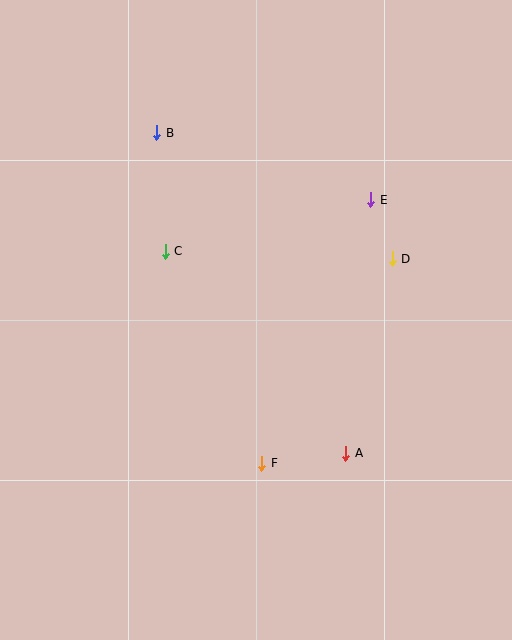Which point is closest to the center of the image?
Point C at (165, 251) is closest to the center.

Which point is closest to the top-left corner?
Point B is closest to the top-left corner.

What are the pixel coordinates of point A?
Point A is at (346, 453).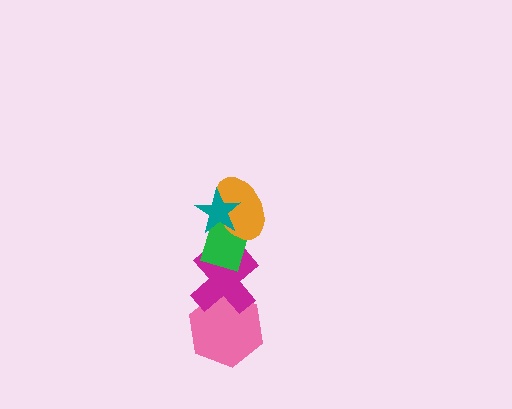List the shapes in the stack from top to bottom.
From top to bottom: the teal star, the orange ellipse, the green rectangle, the magenta cross, the pink hexagon.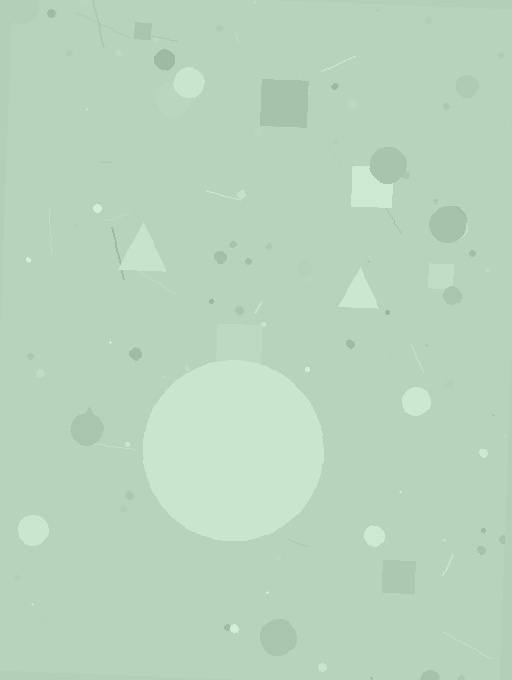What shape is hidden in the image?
A circle is hidden in the image.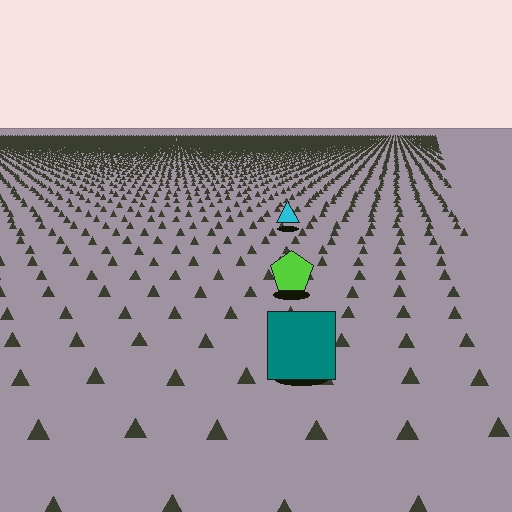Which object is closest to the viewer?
The teal square is closest. The texture marks near it are larger and more spread out.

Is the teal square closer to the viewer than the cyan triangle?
Yes. The teal square is closer — you can tell from the texture gradient: the ground texture is coarser near it.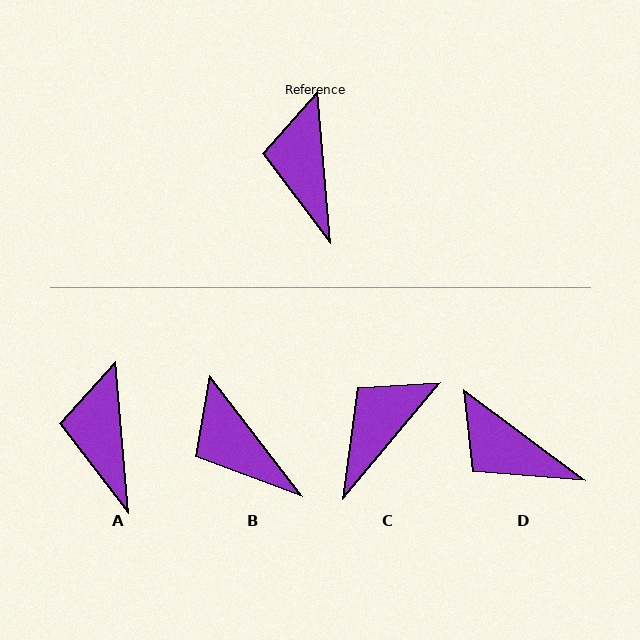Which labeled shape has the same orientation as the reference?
A.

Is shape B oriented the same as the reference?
No, it is off by about 33 degrees.